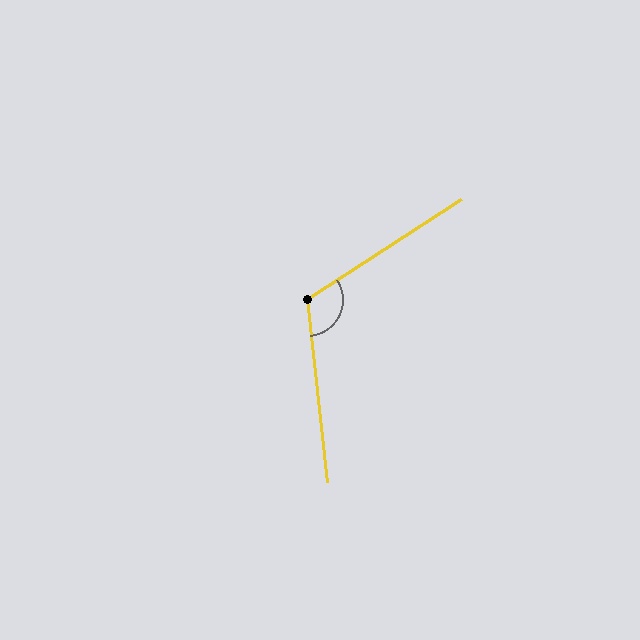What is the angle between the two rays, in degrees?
Approximately 117 degrees.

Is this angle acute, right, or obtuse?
It is obtuse.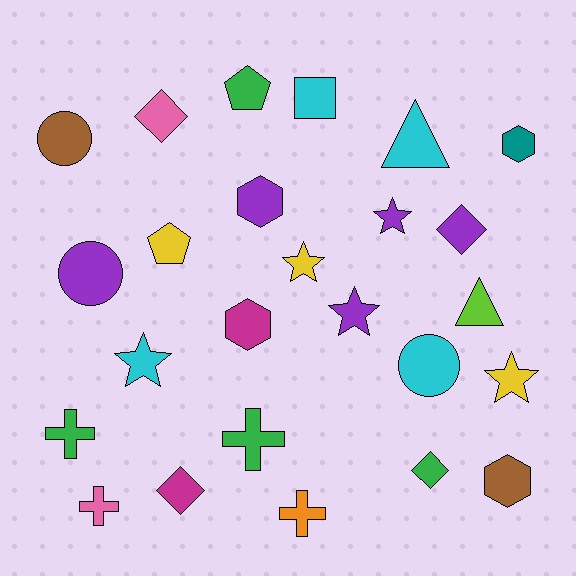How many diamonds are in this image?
There are 4 diamonds.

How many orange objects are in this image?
There is 1 orange object.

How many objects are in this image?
There are 25 objects.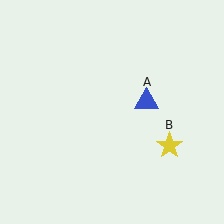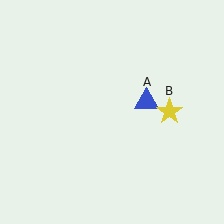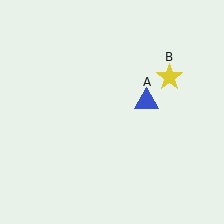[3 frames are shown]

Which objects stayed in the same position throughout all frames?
Blue triangle (object A) remained stationary.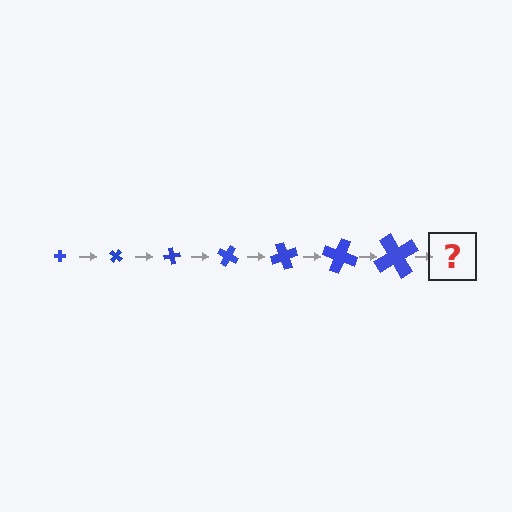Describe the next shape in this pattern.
It should be a cross, larger than the previous one and rotated 280 degrees from the start.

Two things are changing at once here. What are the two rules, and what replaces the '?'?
The two rules are that the cross grows larger each step and it rotates 40 degrees each step. The '?' should be a cross, larger than the previous one and rotated 280 degrees from the start.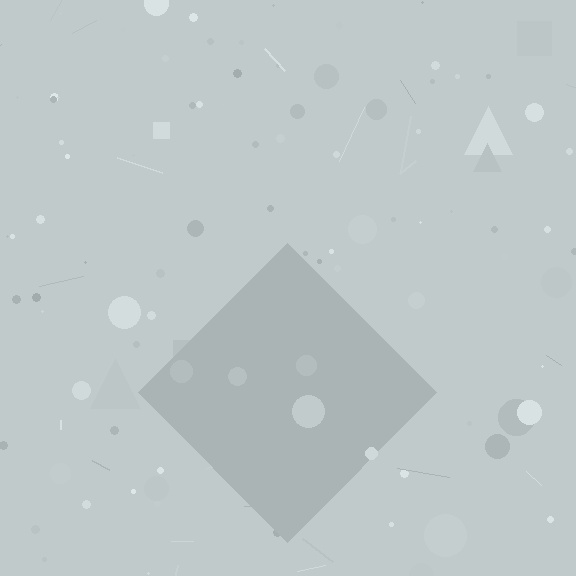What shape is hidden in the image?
A diamond is hidden in the image.